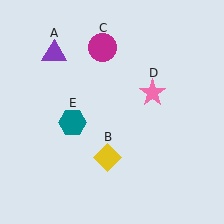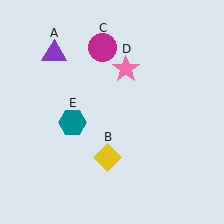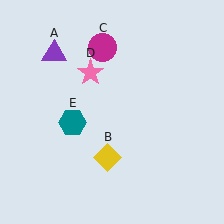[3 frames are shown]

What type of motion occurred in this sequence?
The pink star (object D) rotated counterclockwise around the center of the scene.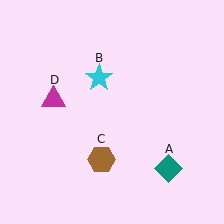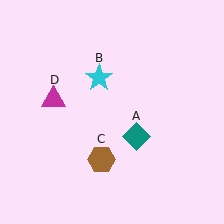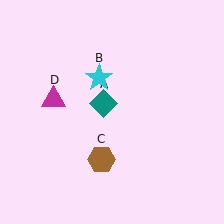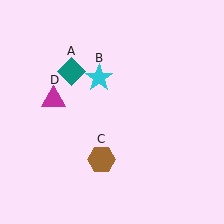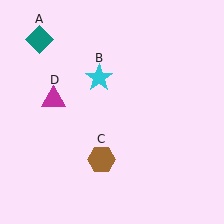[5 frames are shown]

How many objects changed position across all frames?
1 object changed position: teal diamond (object A).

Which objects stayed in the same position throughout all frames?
Cyan star (object B) and brown hexagon (object C) and magenta triangle (object D) remained stationary.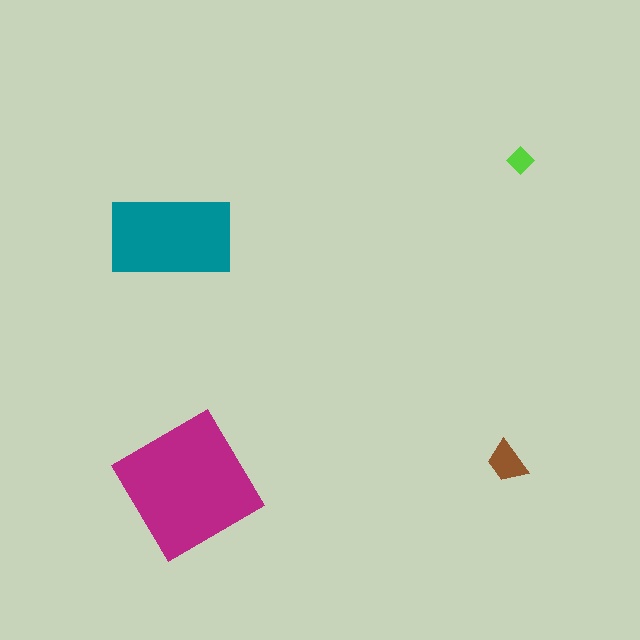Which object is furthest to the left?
The teal rectangle is leftmost.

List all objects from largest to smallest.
The magenta diamond, the teal rectangle, the brown trapezoid, the lime diamond.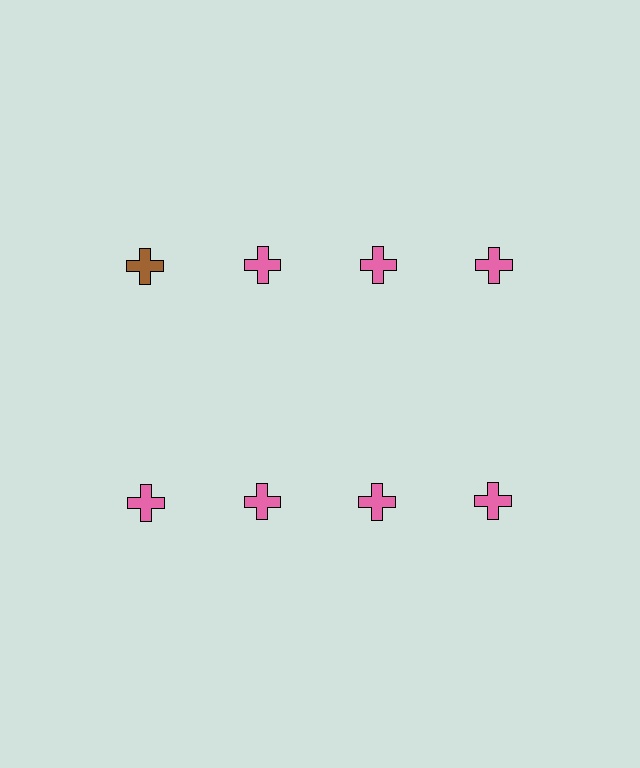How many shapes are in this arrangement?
There are 8 shapes arranged in a grid pattern.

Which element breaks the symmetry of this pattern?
The brown cross in the top row, leftmost column breaks the symmetry. All other shapes are pink crosses.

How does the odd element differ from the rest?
It has a different color: brown instead of pink.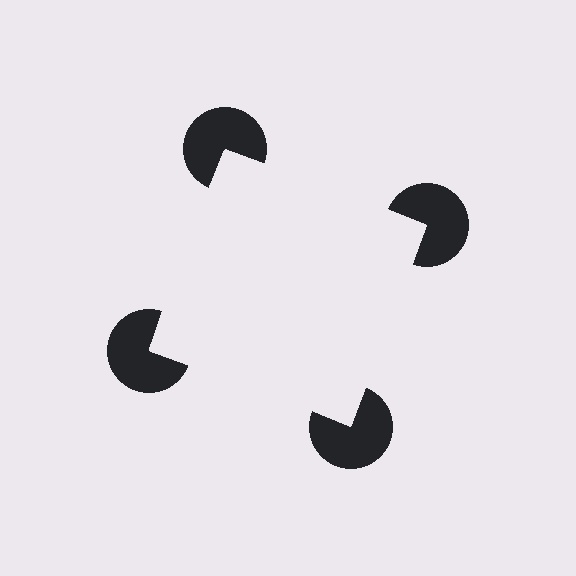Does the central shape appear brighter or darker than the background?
It typically appears slightly brighter than the background, even though no actual brightness change is drawn.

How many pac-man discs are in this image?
There are 4 — one at each vertex of the illusory square.